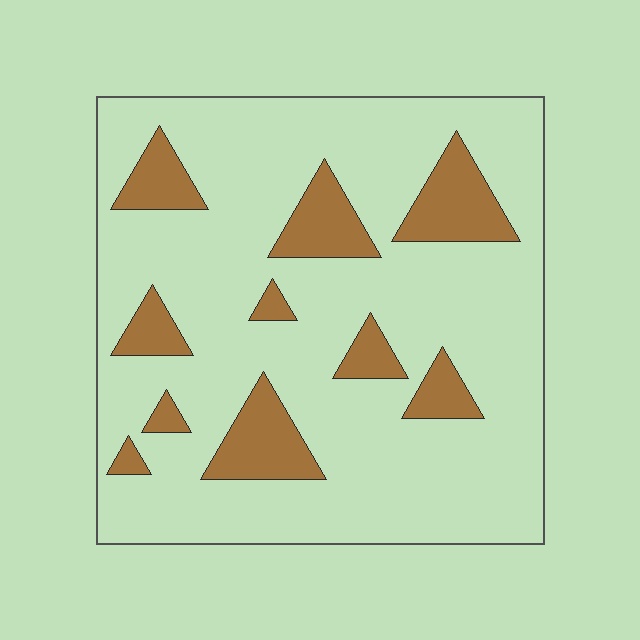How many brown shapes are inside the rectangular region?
10.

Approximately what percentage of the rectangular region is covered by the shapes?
Approximately 20%.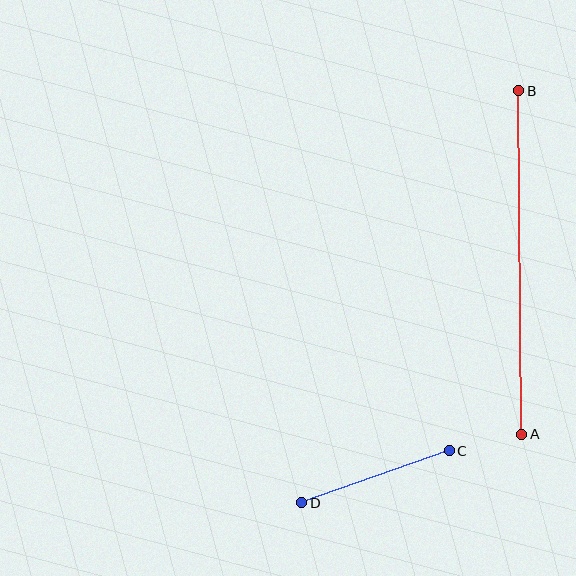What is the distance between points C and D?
The distance is approximately 156 pixels.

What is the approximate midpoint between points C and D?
The midpoint is at approximately (376, 477) pixels.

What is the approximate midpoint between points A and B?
The midpoint is at approximately (520, 262) pixels.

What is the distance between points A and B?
The distance is approximately 343 pixels.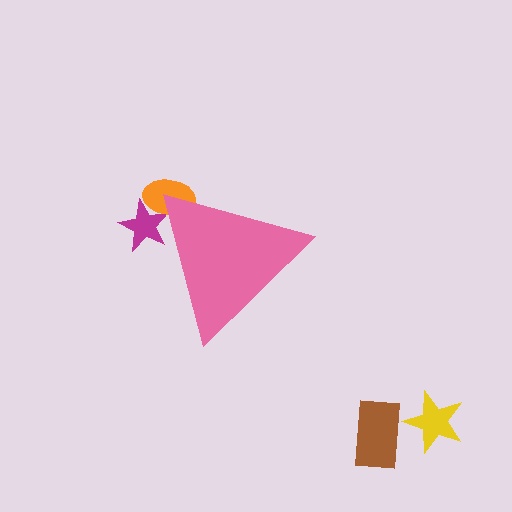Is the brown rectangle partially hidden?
No, the brown rectangle is fully visible.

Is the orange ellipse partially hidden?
Yes, the orange ellipse is partially hidden behind the pink triangle.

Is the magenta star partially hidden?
Yes, the magenta star is partially hidden behind the pink triangle.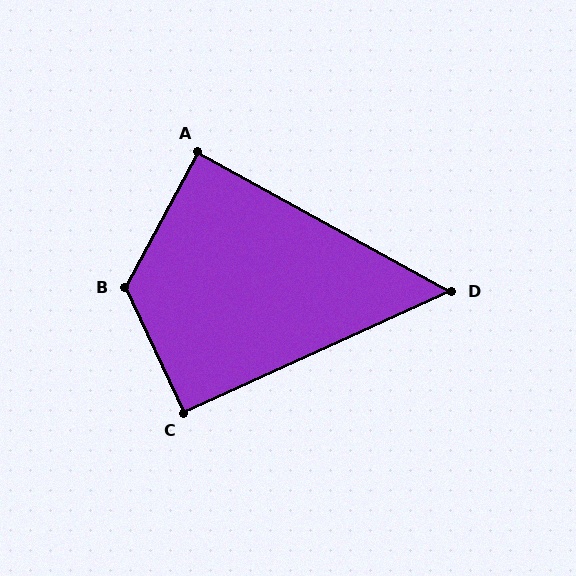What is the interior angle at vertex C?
Approximately 91 degrees (approximately right).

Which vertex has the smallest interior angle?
D, at approximately 53 degrees.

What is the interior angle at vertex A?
Approximately 89 degrees (approximately right).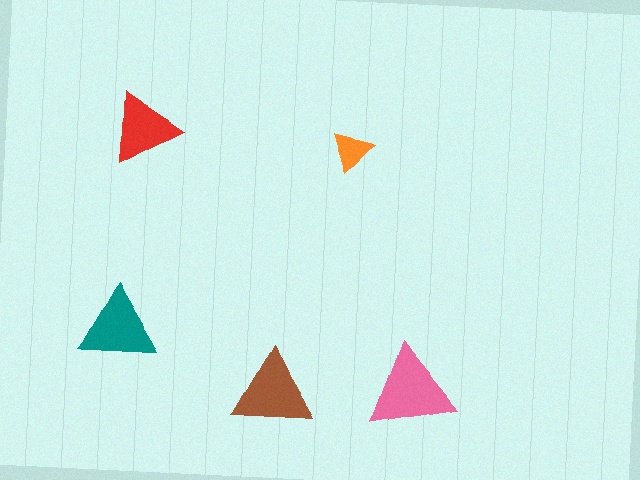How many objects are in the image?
There are 5 objects in the image.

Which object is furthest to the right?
The pink triangle is rightmost.